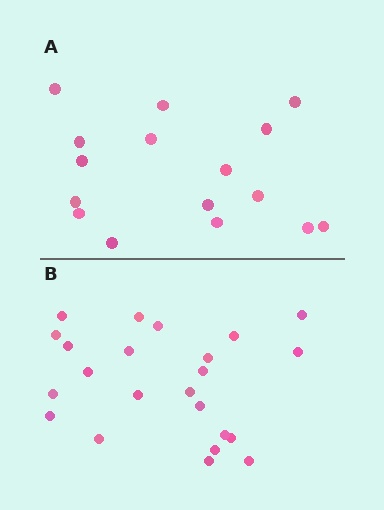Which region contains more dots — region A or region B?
Region B (the bottom region) has more dots.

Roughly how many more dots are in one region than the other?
Region B has roughly 8 or so more dots than region A.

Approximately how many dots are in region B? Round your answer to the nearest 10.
About 20 dots. (The exact count is 23, which rounds to 20.)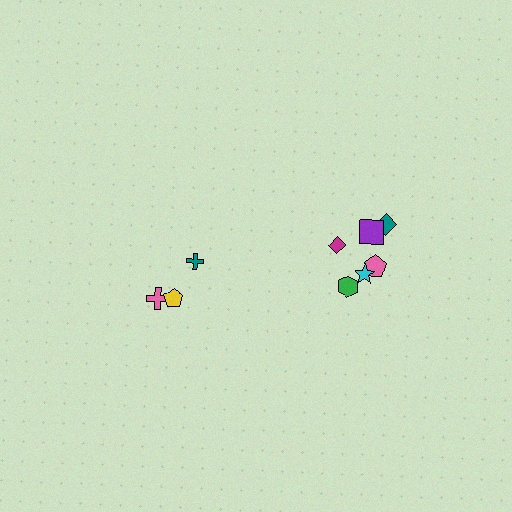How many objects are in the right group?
There are 6 objects.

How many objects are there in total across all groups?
There are 9 objects.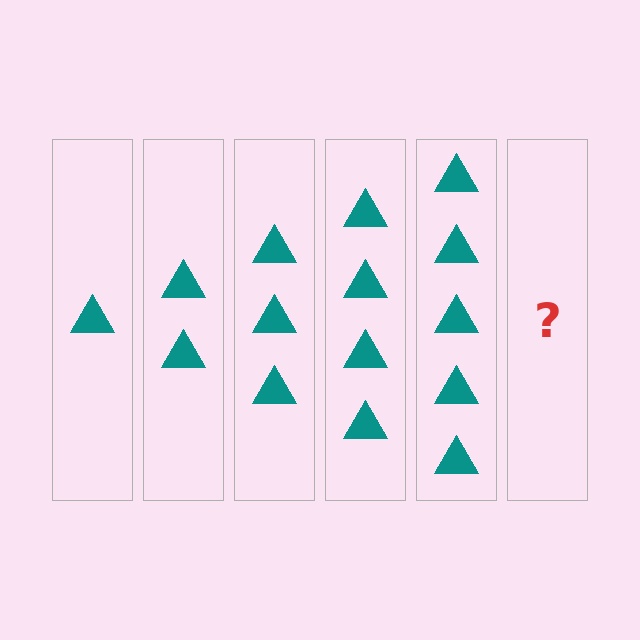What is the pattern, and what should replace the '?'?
The pattern is that each step adds one more triangle. The '?' should be 6 triangles.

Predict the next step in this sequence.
The next step is 6 triangles.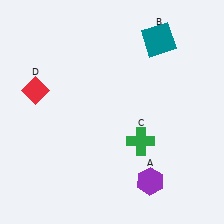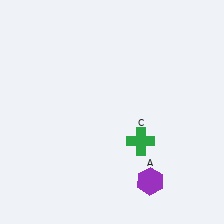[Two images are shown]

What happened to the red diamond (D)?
The red diamond (D) was removed in Image 2. It was in the top-left area of Image 1.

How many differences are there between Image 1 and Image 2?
There are 2 differences between the two images.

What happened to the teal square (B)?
The teal square (B) was removed in Image 2. It was in the top-right area of Image 1.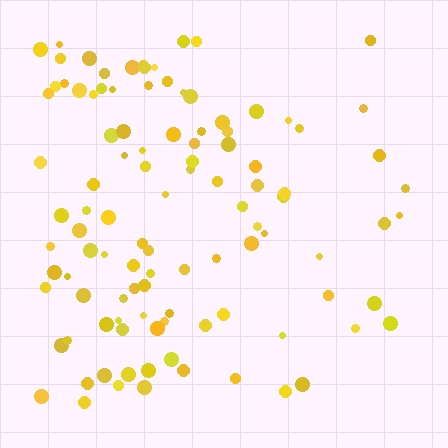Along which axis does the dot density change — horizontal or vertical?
Horizontal.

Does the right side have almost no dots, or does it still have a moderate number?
Still a moderate number, just noticeably fewer than the left.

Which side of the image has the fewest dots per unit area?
The right.